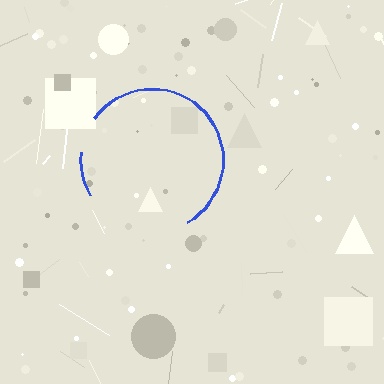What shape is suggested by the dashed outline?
The dashed outline suggests a circle.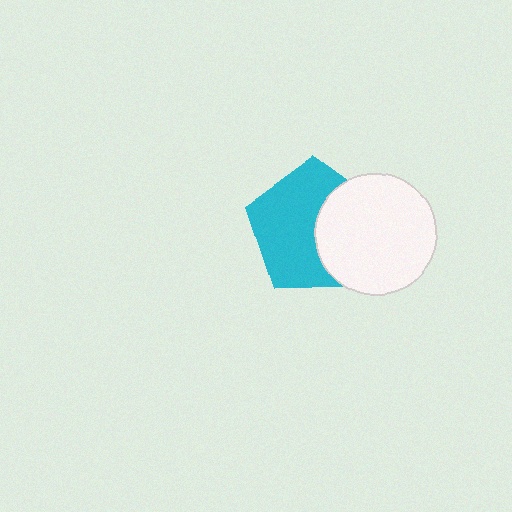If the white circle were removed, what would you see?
You would see the complete cyan pentagon.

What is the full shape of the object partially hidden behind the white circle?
The partially hidden object is a cyan pentagon.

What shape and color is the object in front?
The object in front is a white circle.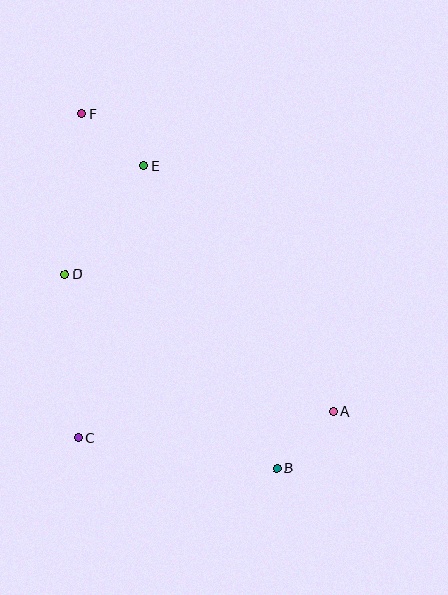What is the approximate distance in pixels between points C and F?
The distance between C and F is approximately 324 pixels.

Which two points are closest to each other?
Points A and B are closest to each other.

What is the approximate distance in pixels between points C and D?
The distance between C and D is approximately 164 pixels.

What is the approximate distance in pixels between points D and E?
The distance between D and E is approximately 134 pixels.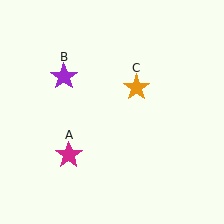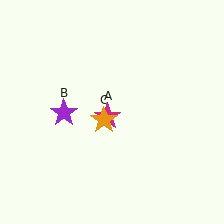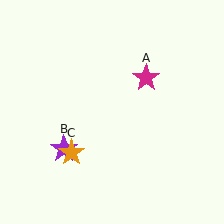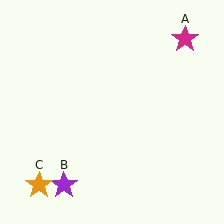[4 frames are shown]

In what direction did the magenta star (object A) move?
The magenta star (object A) moved up and to the right.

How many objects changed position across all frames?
3 objects changed position: magenta star (object A), purple star (object B), orange star (object C).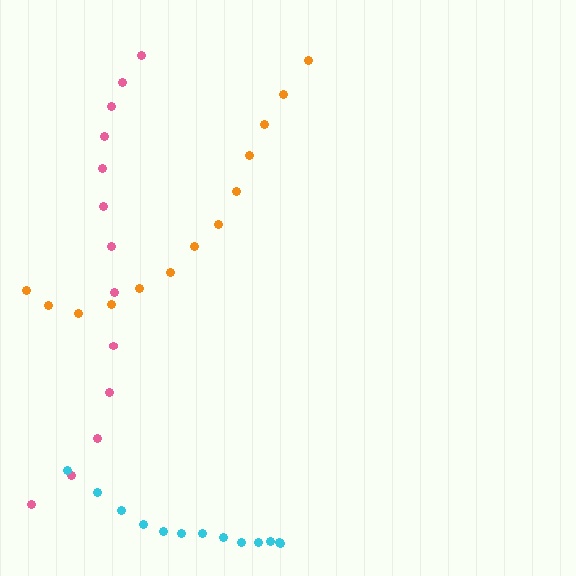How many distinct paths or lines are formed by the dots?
There are 3 distinct paths.